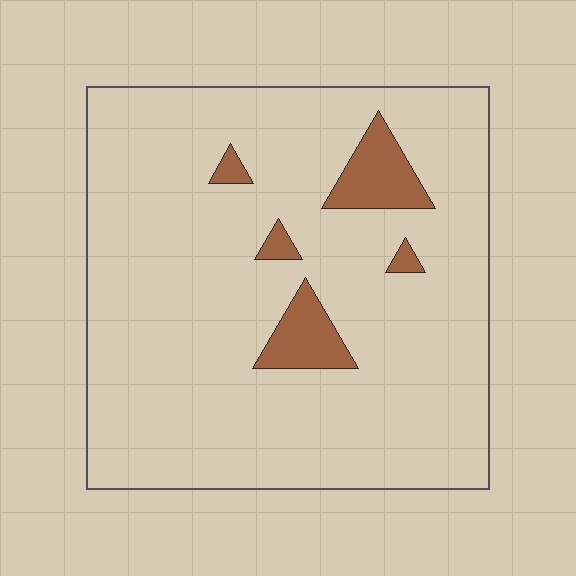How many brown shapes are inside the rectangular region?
5.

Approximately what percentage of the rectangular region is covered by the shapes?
Approximately 10%.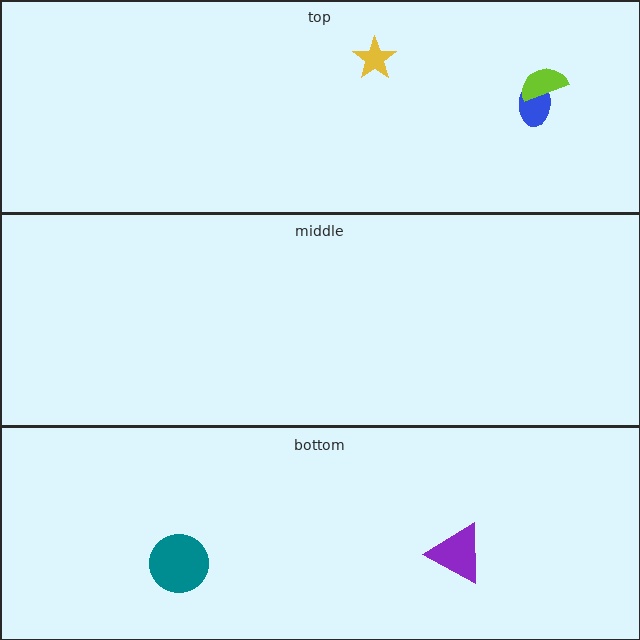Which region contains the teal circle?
The bottom region.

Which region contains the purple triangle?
The bottom region.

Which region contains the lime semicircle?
The top region.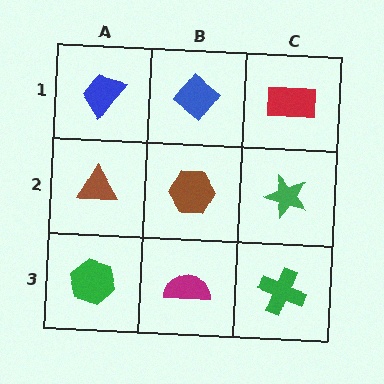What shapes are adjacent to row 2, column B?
A blue diamond (row 1, column B), a magenta semicircle (row 3, column B), a brown triangle (row 2, column A), a green star (row 2, column C).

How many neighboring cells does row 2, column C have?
3.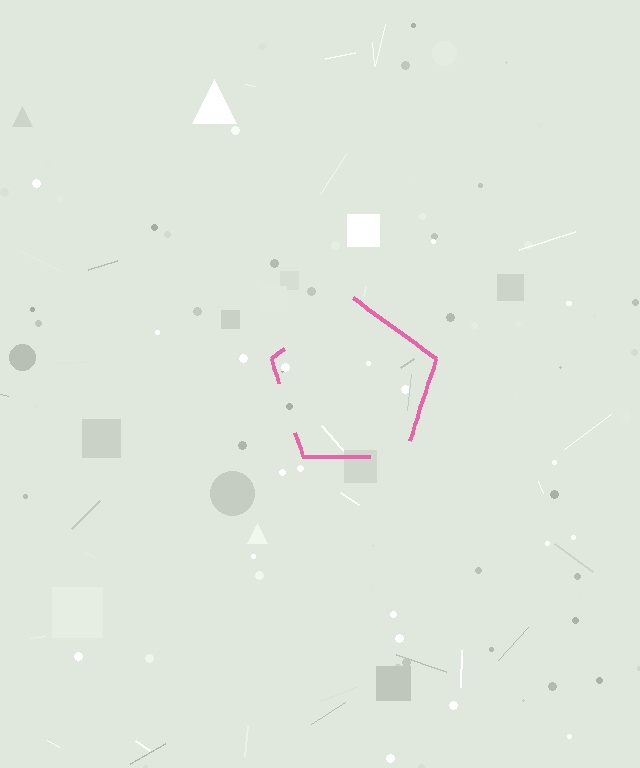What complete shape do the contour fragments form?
The contour fragments form a pentagon.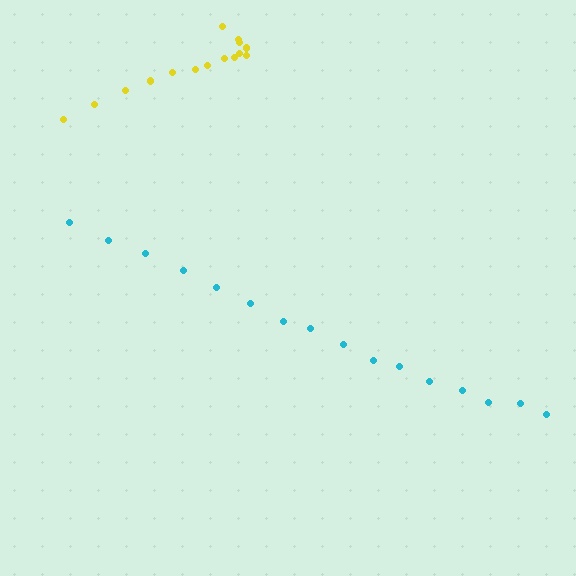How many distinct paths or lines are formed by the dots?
There are 2 distinct paths.